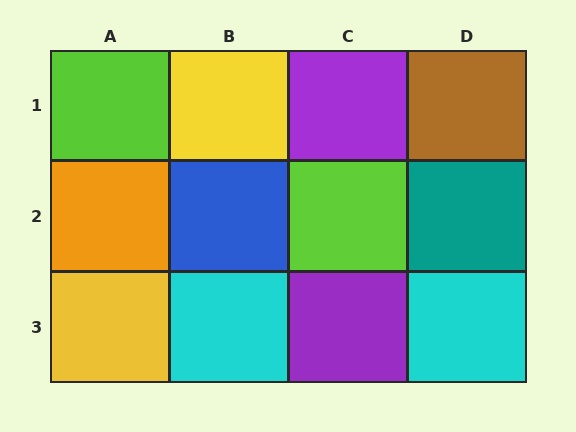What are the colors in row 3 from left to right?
Yellow, cyan, purple, cyan.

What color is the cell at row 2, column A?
Orange.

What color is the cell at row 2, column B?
Blue.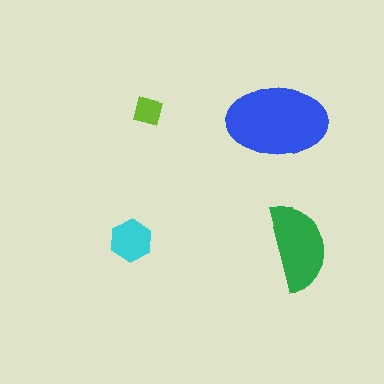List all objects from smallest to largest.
The lime square, the cyan hexagon, the green semicircle, the blue ellipse.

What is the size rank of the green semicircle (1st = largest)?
2nd.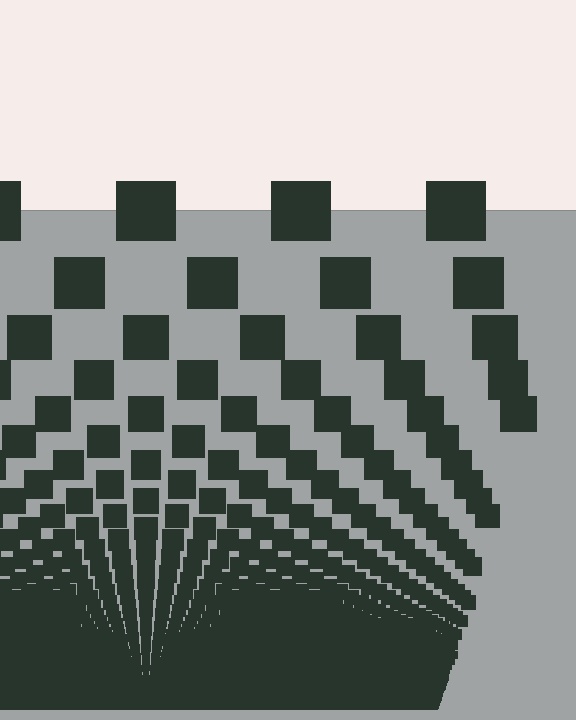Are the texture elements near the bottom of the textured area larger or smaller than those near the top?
Smaller. The gradient is inverted — elements near the bottom are smaller and denser.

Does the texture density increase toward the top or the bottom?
Density increases toward the bottom.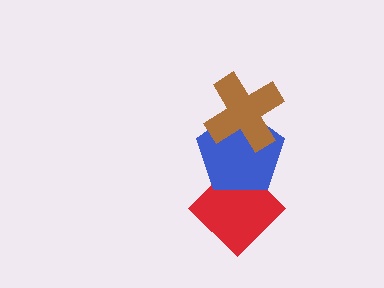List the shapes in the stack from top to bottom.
From top to bottom: the brown cross, the blue pentagon, the red diamond.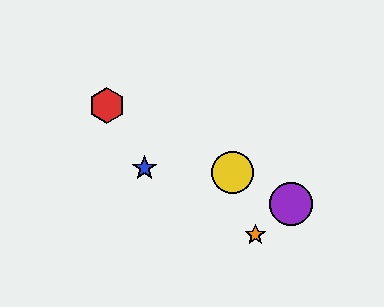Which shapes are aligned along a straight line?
The red hexagon, the green circle, the yellow circle, the purple circle are aligned along a straight line.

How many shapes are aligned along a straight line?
4 shapes (the red hexagon, the green circle, the yellow circle, the purple circle) are aligned along a straight line.